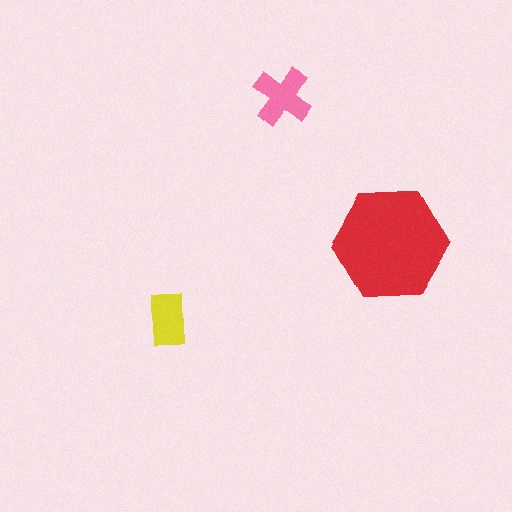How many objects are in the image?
There are 3 objects in the image.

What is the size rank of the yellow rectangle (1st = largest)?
3rd.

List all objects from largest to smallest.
The red hexagon, the pink cross, the yellow rectangle.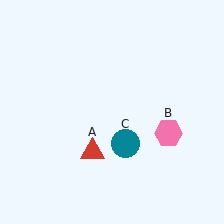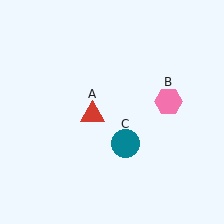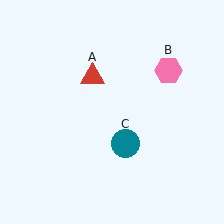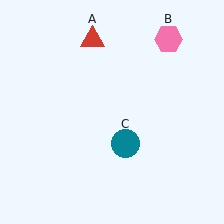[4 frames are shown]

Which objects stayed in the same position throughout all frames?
Teal circle (object C) remained stationary.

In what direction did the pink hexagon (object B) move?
The pink hexagon (object B) moved up.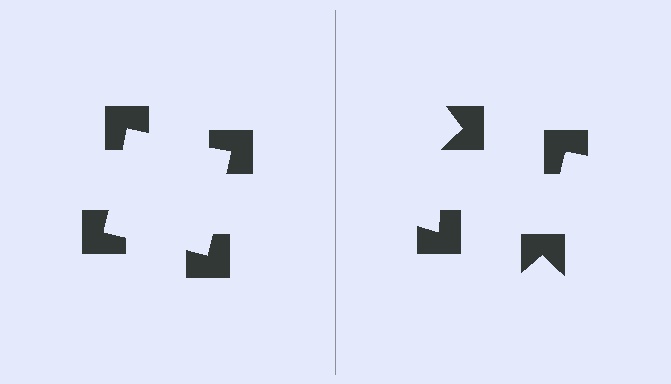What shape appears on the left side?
An illusory square.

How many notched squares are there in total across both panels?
8 — 4 on each side.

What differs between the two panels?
The notched squares are positioned identically on both sides; only the wedge orientations differ. On the left they align to a square; on the right they are misaligned.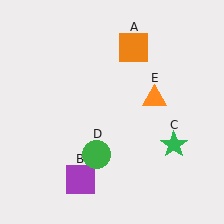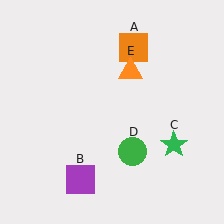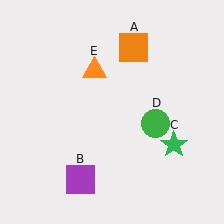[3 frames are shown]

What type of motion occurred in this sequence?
The green circle (object D), orange triangle (object E) rotated counterclockwise around the center of the scene.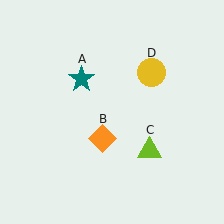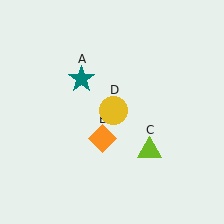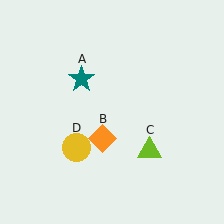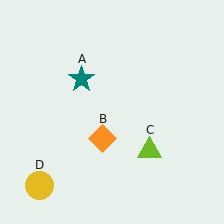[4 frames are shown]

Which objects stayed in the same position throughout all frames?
Teal star (object A) and orange diamond (object B) and lime triangle (object C) remained stationary.